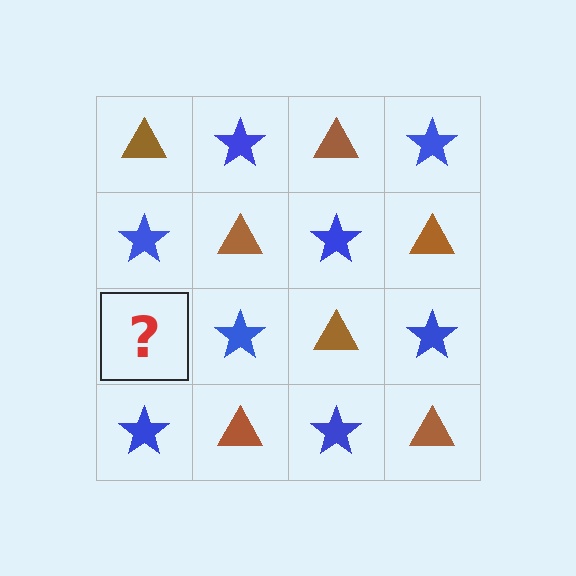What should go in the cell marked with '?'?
The missing cell should contain a brown triangle.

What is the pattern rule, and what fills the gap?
The rule is that it alternates brown triangle and blue star in a checkerboard pattern. The gap should be filled with a brown triangle.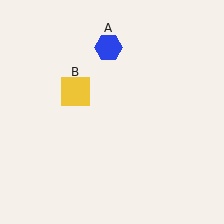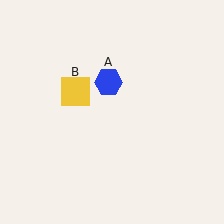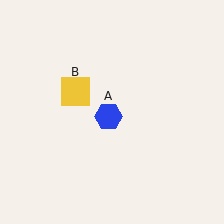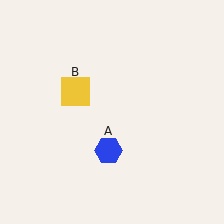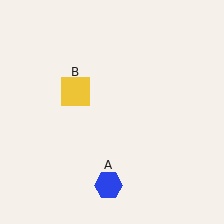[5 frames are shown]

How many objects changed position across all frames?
1 object changed position: blue hexagon (object A).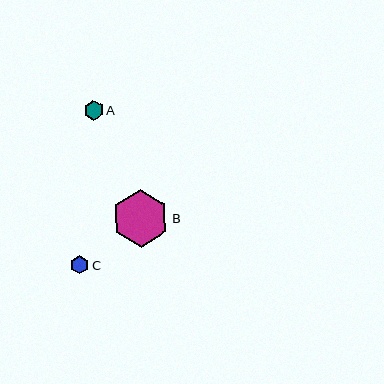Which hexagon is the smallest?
Hexagon C is the smallest with a size of approximately 18 pixels.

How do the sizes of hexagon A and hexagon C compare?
Hexagon A and hexagon C are approximately the same size.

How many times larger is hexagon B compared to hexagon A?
Hexagon B is approximately 3.0 times the size of hexagon A.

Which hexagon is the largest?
Hexagon B is the largest with a size of approximately 58 pixels.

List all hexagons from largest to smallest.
From largest to smallest: B, A, C.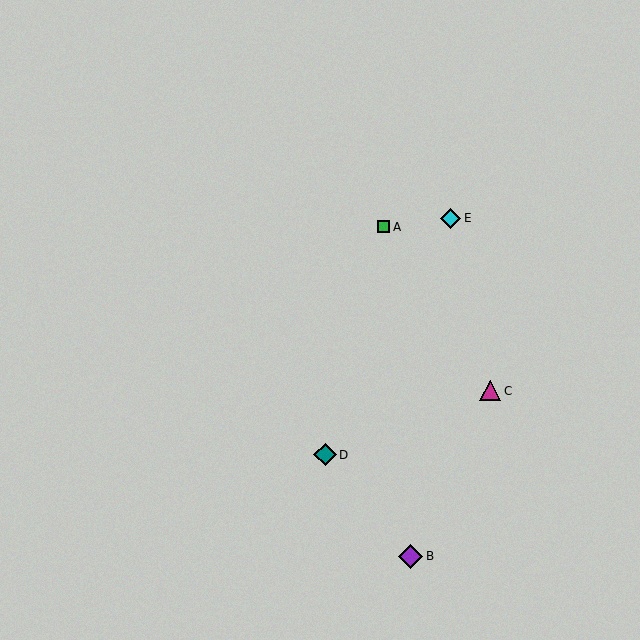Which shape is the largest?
The purple diamond (labeled B) is the largest.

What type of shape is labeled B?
Shape B is a purple diamond.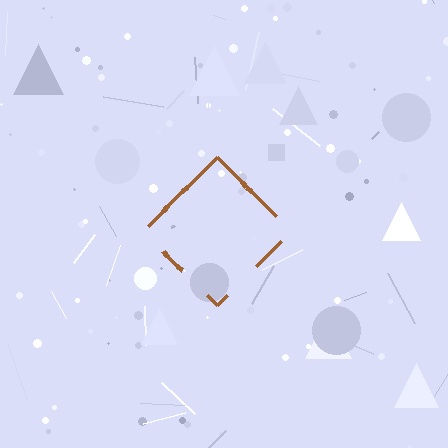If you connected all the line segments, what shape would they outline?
They would outline a diamond.